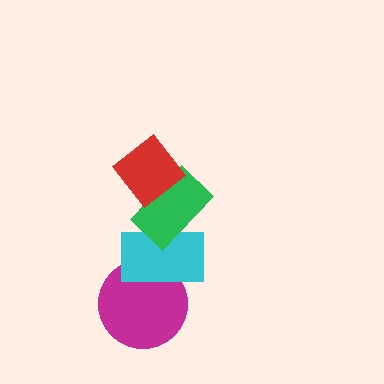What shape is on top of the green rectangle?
The red diamond is on top of the green rectangle.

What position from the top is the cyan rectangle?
The cyan rectangle is 3rd from the top.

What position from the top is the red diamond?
The red diamond is 1st from the top.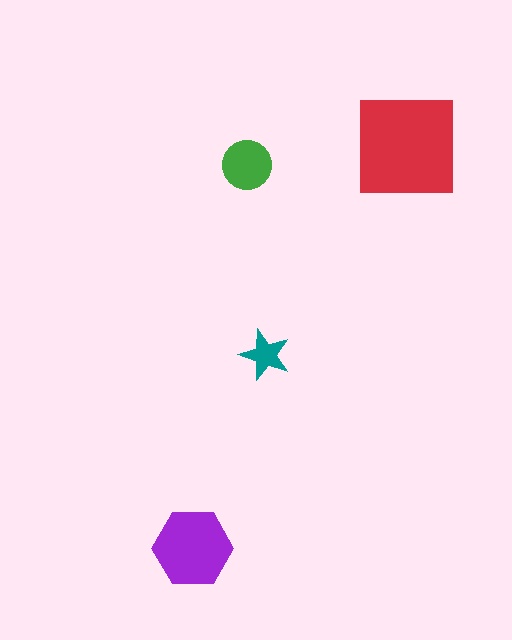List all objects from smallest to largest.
The teal star, the green circle, the purple hexagon, the red square.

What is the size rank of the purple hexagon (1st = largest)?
2nd.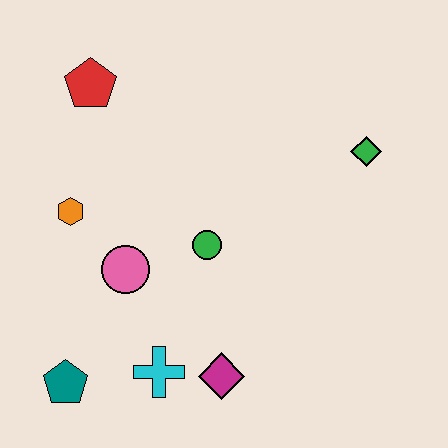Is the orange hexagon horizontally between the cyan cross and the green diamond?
No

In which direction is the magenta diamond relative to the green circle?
The magenta diamond is below the green circle.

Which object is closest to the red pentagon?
The orange hexagon is closest to the red pentagon.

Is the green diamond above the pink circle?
Yes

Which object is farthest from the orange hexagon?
The green diamond is farthest from the orange hexagon.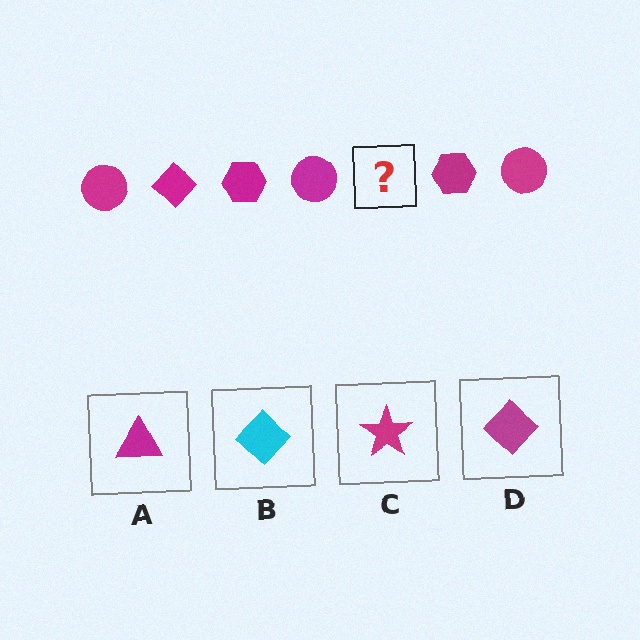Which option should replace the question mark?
Option D.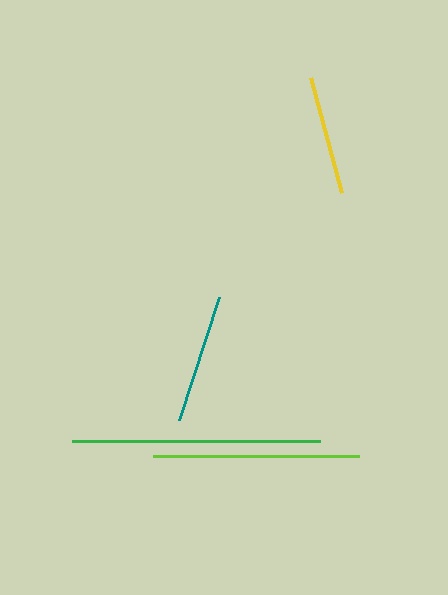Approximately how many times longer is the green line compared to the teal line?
The green line is approximately 1.9 times the length of the teal line.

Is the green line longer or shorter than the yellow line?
The green line is longer than the yellow line.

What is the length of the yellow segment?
The yellow segment is approximately 119 pixels long.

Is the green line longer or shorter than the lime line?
The green line is longer than the lime line.